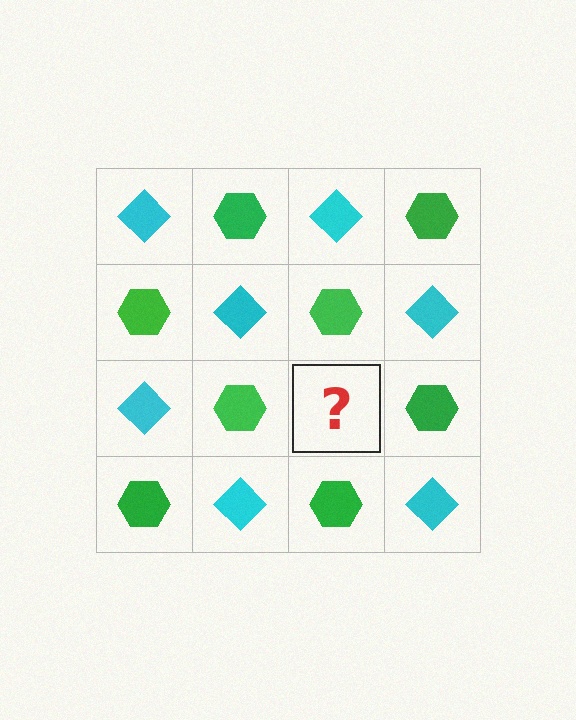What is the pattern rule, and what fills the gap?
The rule is that it alternates cyan diamond and green hexagon in a checkerboard pattern. The gap should be filled with a cyan diamond.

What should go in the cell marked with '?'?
The missing cell should contain a cyan diamond.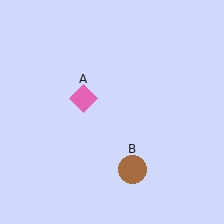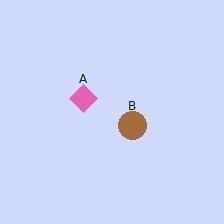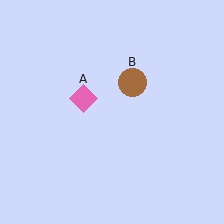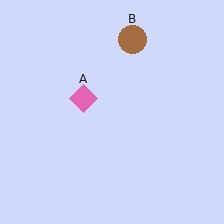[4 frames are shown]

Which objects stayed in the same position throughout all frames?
Pink diamond (object A) remained stationary.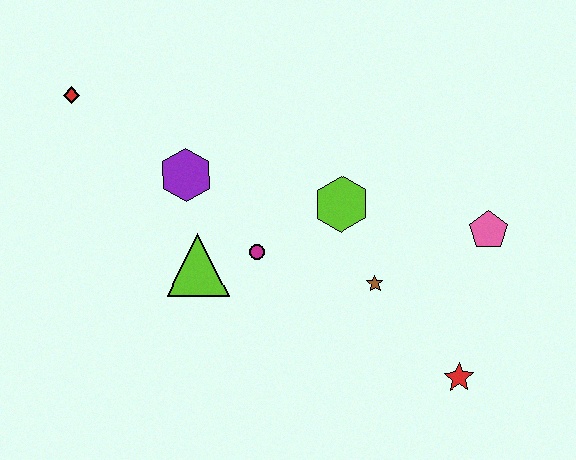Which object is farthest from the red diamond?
The red star is farthest from the red diamond.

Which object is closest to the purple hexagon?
The lime triangle is closest to the purple hexagon.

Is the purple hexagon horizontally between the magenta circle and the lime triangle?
No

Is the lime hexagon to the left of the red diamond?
No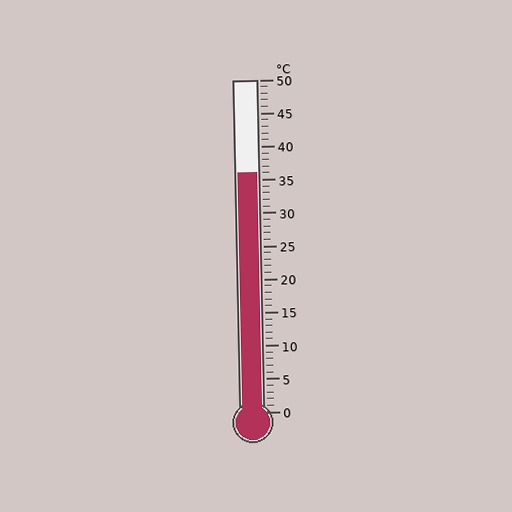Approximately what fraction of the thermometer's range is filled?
The thermometer is filled to approximately 70% of its range.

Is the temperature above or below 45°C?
The temperature is below 45°C.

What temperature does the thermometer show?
The thermometer shows approximately 36°C.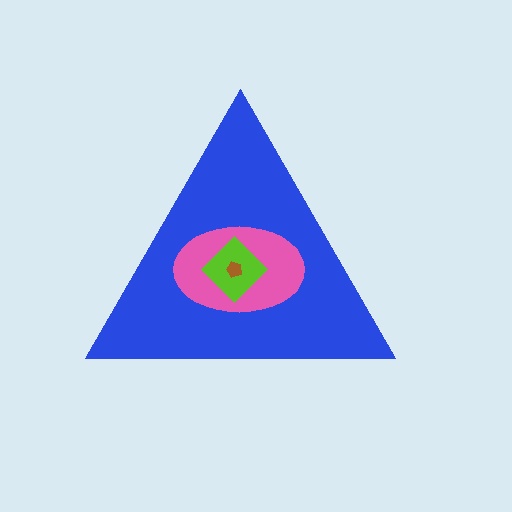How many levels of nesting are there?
4.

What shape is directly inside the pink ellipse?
The lime diamond.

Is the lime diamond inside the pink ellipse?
Yes.